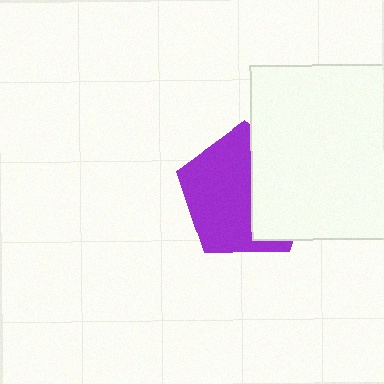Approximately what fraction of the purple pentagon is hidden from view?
Roughly 40% of the purple pentagon is hidden behind the white square.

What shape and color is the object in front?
The object in front is a white square.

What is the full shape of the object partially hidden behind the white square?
The partially hidden object is a purple pentagon.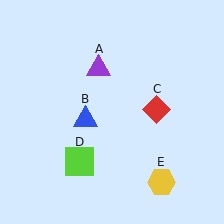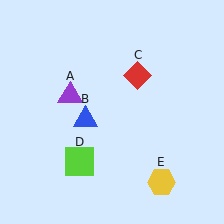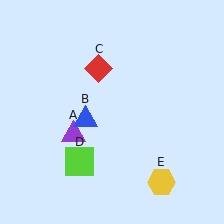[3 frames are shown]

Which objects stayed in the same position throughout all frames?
Blue triangle (object B) and lime square (object D) and yellow hexagon (object E) remained stationary.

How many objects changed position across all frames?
2 objects changed position: purple triangle (object A), red diamond (object C).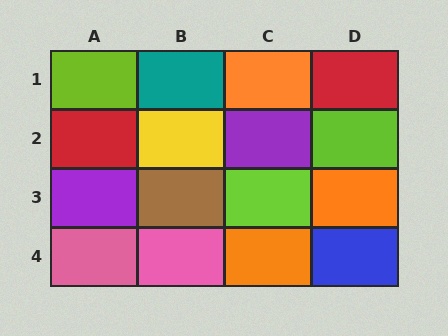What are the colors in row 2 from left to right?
Red, yellow, purple, lime.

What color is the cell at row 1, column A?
Lime.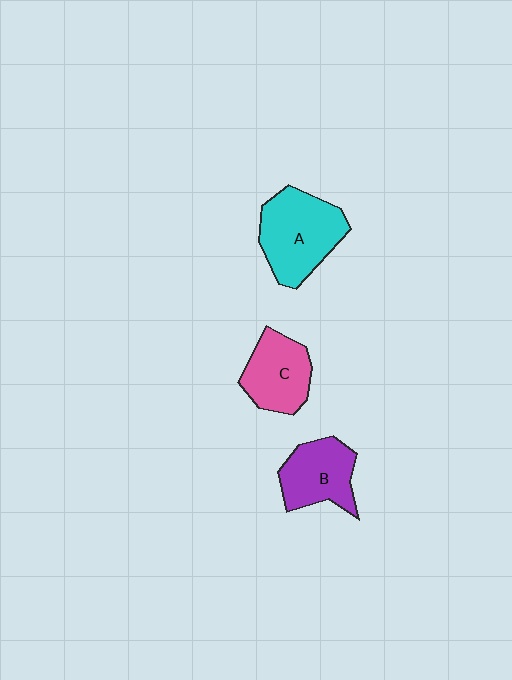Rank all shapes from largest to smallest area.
From largest to smallest: A (cyan), B (purple), C (pink).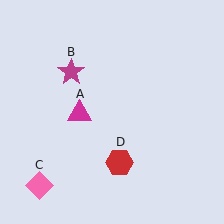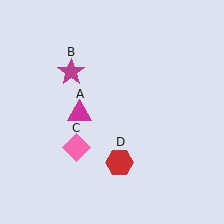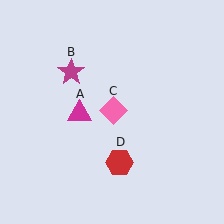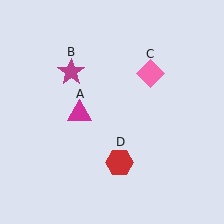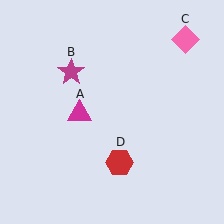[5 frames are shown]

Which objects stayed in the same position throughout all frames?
Magenta triangle (object A) and magenta star (object B) and red hexagon (object D) remained stationary.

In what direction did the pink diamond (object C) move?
The pink diamond (object C) moved up and to the right.